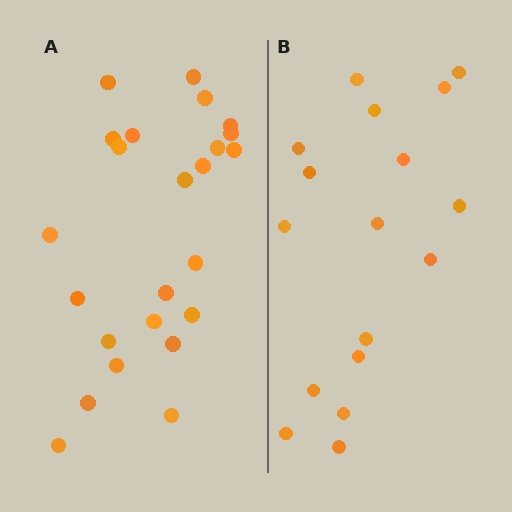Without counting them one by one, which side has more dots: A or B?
Region A (the left region) has more dots.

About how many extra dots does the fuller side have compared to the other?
Region A has roughly 8 or so more dots than region B.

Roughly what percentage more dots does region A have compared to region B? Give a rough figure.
About 40% more.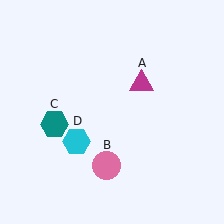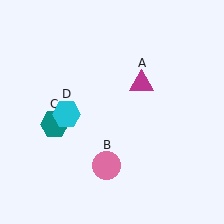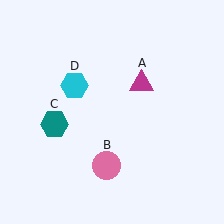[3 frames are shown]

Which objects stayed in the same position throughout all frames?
Magenta triangle (object A) and pink circle (object B) and teal hexagon (object C) remained stationary.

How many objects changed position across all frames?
1 object changed position: cyan hexagon (object D).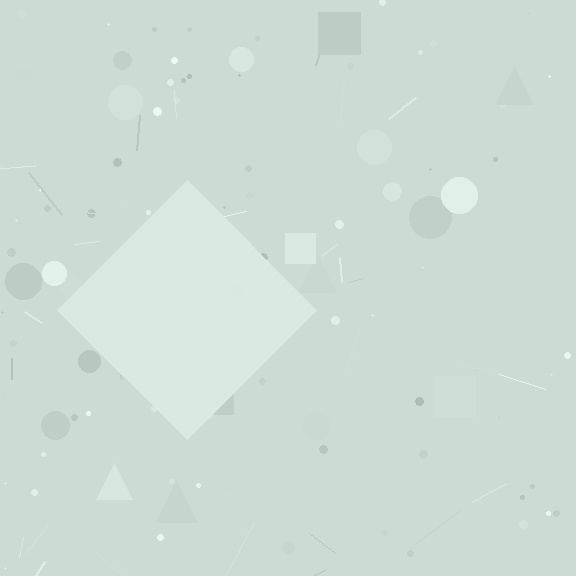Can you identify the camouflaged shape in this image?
The camouflaged shape is a diamond.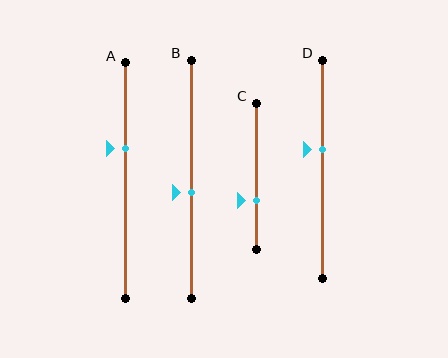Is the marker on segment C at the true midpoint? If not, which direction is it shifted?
No, the marker on segment C is shifted downward by about 16% of the segment length.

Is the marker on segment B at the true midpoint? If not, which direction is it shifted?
No, the marker on segment B is shifted downward by about 6% of the segment length.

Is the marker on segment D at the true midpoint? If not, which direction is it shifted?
No, the marker on segment D is shifted upward by about 9% of the segment length.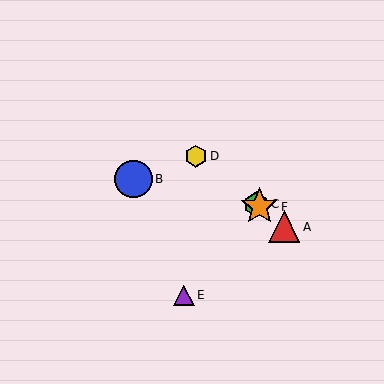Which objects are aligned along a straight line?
Objects A, C, D, F are aligned along a straight line.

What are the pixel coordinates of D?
Object D is at (196, 156).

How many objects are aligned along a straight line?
4 objects (A, C, D, F) are aligned along a straight line.